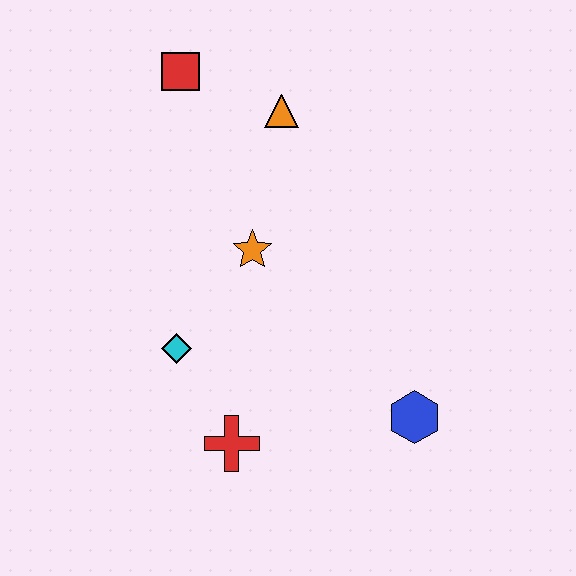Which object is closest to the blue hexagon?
The red cross is closest to the blue hexagon.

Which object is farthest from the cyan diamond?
The red square is farthest from the cyan diamond.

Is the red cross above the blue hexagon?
No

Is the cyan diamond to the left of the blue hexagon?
Yes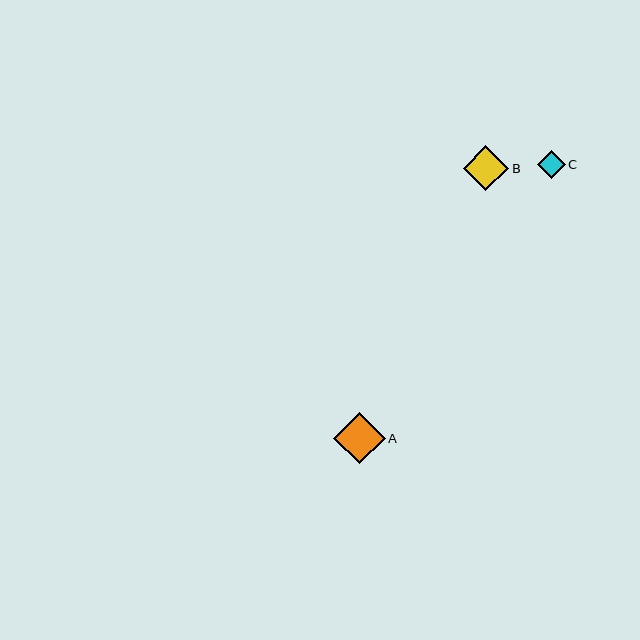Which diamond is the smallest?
Diamond C is the smallest with a size of approximately 28 pixels.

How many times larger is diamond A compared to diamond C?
Diamond A is approximately 1.9 times the size of diamond C.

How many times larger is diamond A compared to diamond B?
Diamond A is approximately 1.1 times the size of diamond B.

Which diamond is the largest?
Diamond A is the largest with a size of approximately 52 pixels.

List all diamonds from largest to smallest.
From largest to smallest: A, B, C.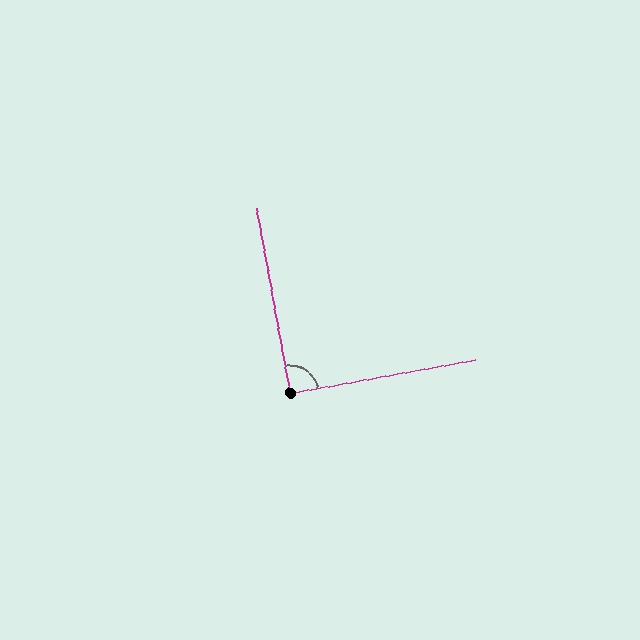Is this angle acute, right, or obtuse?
It is approximately a right angle.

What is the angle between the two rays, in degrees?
Approximately 90 degrees.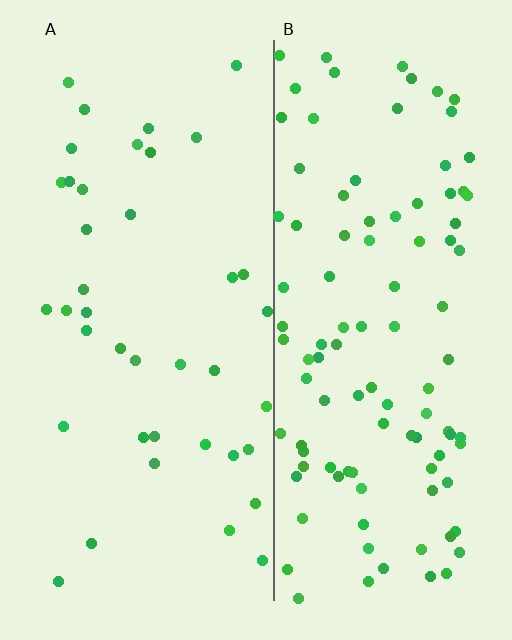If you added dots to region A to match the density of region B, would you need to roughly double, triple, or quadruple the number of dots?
Approximately triple.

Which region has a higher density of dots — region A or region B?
B (the right).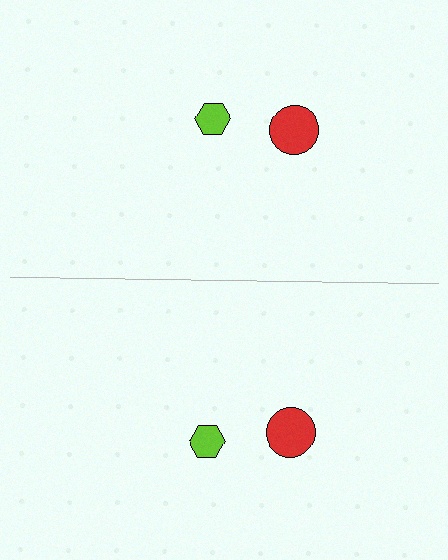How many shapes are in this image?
There are 4 shapes in this image.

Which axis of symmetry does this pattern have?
The pattern has a horizontal axis of symmetry running through the center of the image.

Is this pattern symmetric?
Yes, this pattern has bilateral (reflection) symmetry.